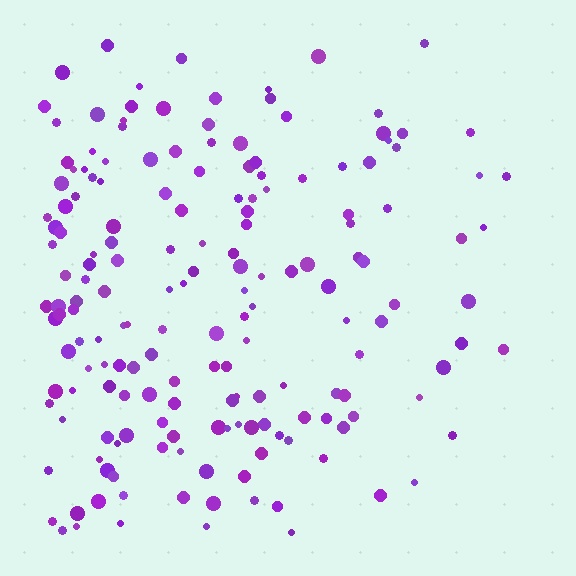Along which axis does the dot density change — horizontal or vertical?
Horizontal.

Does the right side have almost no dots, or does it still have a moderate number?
Still a moderate number, just noticeably fewer than the left.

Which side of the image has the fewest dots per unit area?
The right.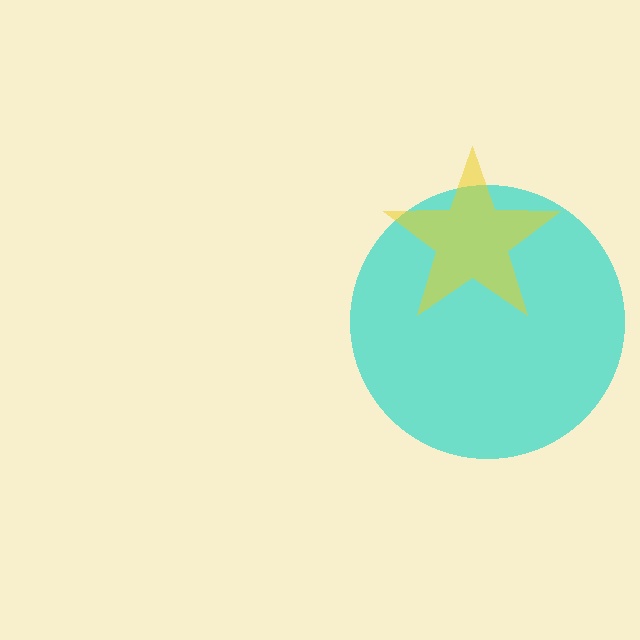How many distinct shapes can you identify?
There are 2 distinct shapes: a cyan circle, a yellow star.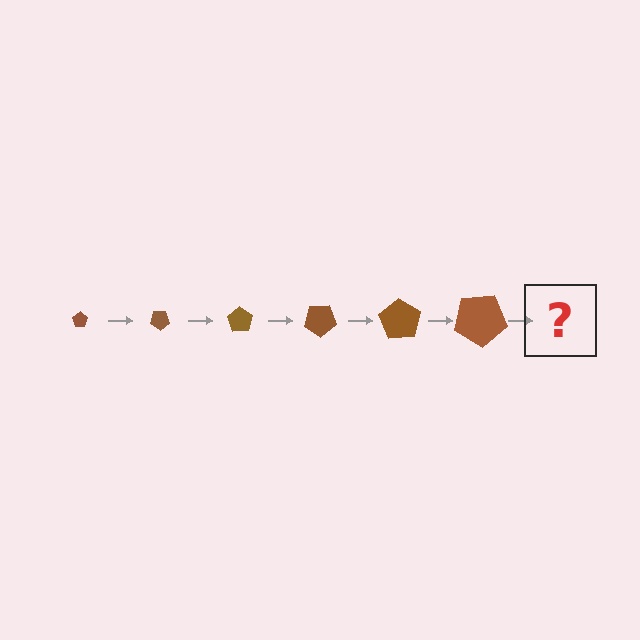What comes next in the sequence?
The next element should be a pentagon, larger than the previous one and rotated 210 degrees from the start.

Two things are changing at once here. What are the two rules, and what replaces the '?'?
The two rules are that the pentagon grows larger each step and it rotates 35 degrees each step. The '?' should be a pentagon, larger than the previous one and rotated 210 degrees from the start.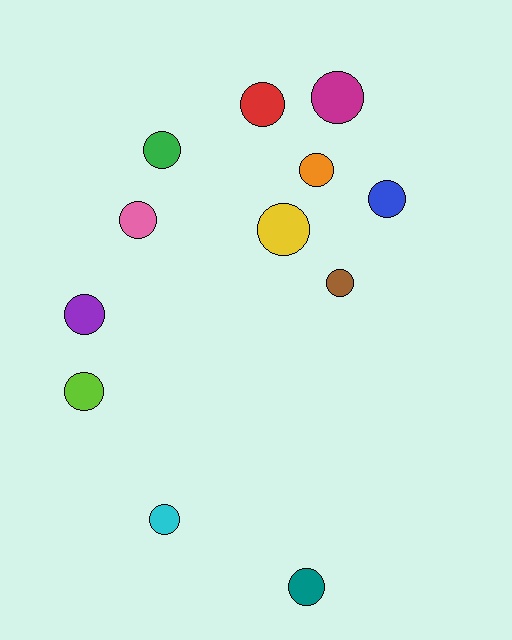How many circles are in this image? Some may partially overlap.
There are 12 circles.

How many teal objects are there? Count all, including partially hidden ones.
There is 1 teal object.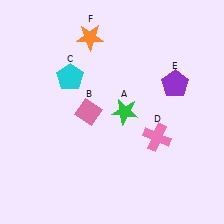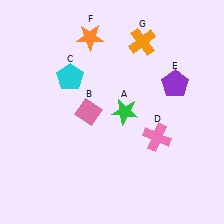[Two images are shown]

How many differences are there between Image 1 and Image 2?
There is 1 difference between the two images.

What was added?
An orange cross (G) was added in Image 2.